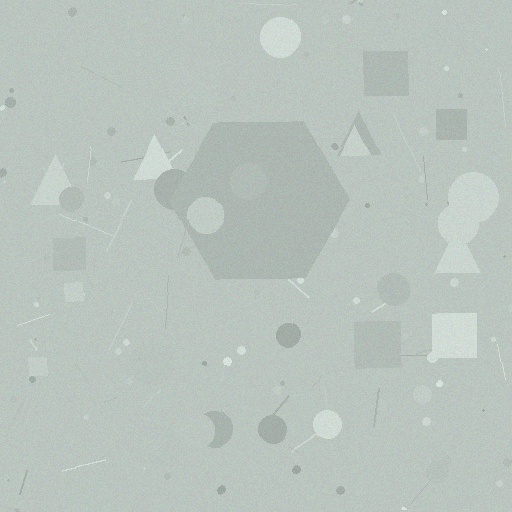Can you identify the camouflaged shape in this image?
The camouflaged shape is a hexagon.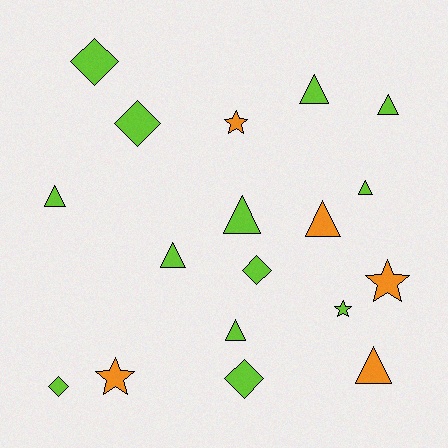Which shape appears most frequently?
Triangle, with 9 objects.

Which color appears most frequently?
Lime, with 13 objects.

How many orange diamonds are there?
There are no orange diamonds.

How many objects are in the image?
There are 18 objects.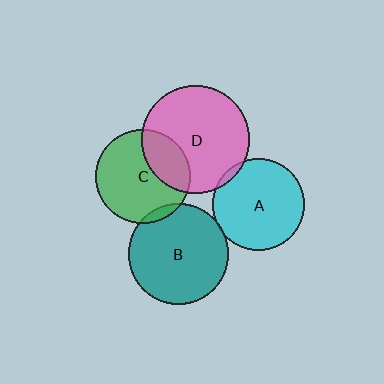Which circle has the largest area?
Circle D (pink).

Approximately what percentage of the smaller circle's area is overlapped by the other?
Approximately 30%.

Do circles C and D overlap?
Yes.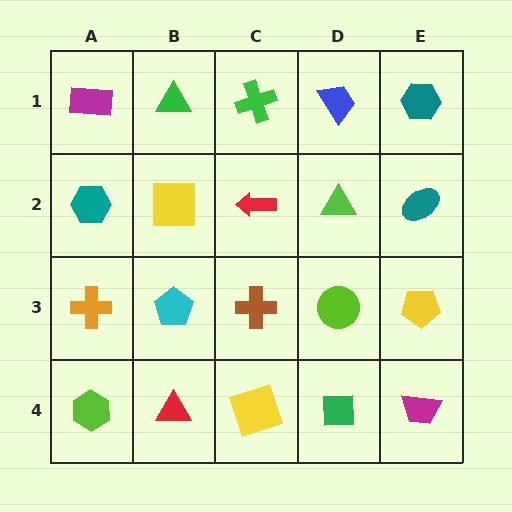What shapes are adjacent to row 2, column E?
A teal hexagon (row 1, column E), a yellow pentagon (row 3, column E), a lime triangle (row 2, column D).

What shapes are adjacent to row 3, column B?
A yellow square (row 2, column B), a red triangle (row 4, column B), an orange cross (row 3, column A), a brown cross (row 3, column C).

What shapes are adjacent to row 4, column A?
An orange cross (row 3, column A), a red triangle (row 4, column B).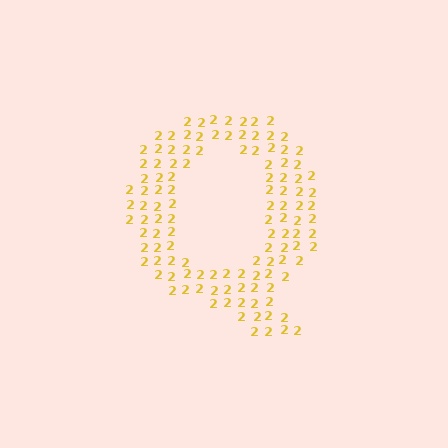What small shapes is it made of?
It is made of small digit 2's.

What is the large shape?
The large shape is the letter Q.